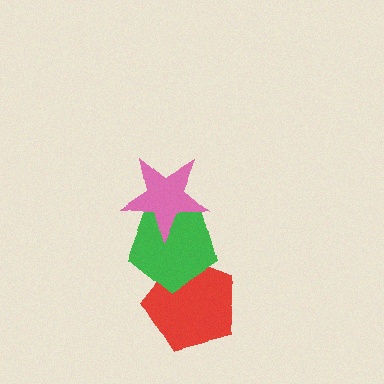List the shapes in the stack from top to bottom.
From top to bottom: the pink star, the green pentagon, the red pentagon.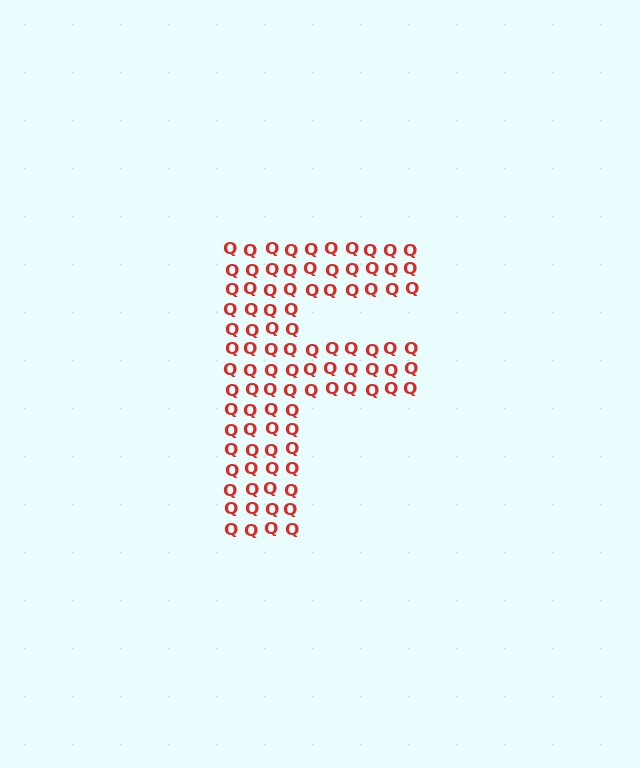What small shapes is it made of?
It is made of small letter Q's.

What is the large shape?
The large shape is the letter F.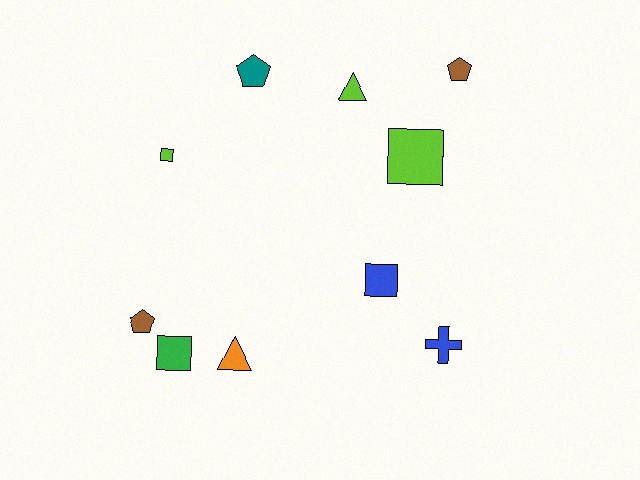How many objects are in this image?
There are 10 objects.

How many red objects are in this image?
There are no red objects.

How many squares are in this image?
There are 4 squares.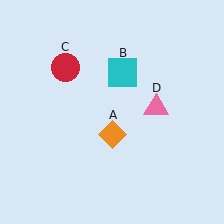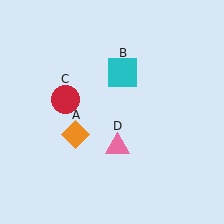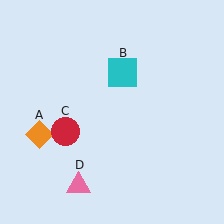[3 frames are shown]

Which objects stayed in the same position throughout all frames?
Cyan square (object B) remained stationary.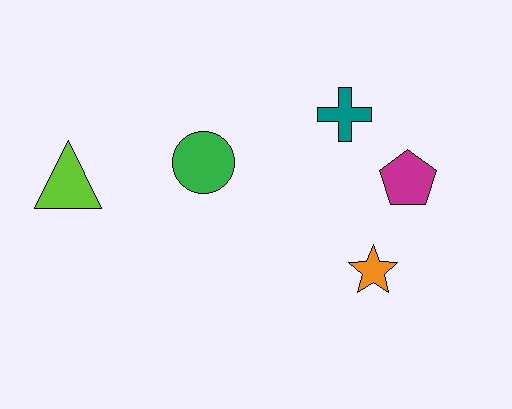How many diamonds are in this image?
There are no diamonds.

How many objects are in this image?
There are 5 objects.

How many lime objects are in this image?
There is 1 lime object.